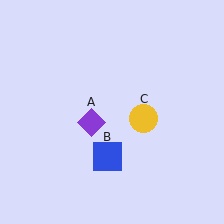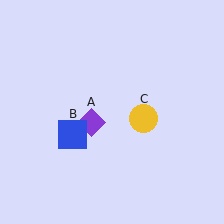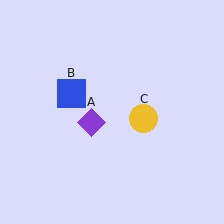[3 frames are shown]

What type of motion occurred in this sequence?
The blue square (object B) rotated clockwise around the center of the scene.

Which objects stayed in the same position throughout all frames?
Purple diamond (object A) and yellow circle (object C) remained stationary.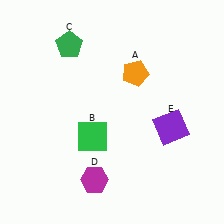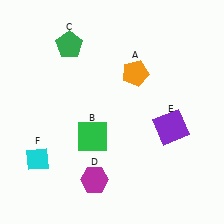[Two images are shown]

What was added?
A cyan diamond (F) was added in Image 2.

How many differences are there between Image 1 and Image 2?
There is 1 difference between the two images.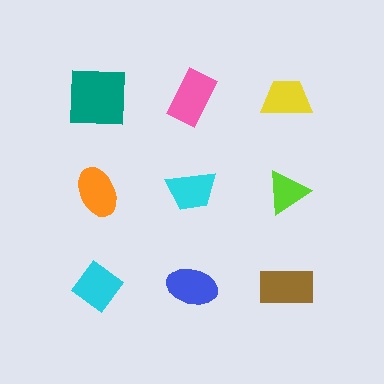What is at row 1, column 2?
A pink rectangle.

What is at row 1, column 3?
A yellow trapezoid.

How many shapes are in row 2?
3 shapes.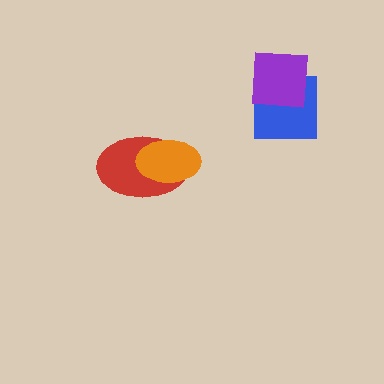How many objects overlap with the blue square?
1 object overlaps with the blue square.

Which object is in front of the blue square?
The purple square is in front of the blue square.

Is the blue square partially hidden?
Yes, it is partially covered by another shape.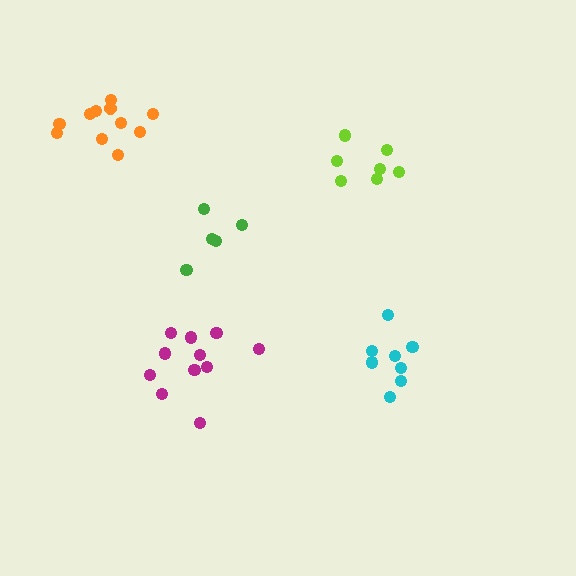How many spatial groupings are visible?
There are 5 spatial groupings.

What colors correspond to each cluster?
The clusters are colored: lime, orange, magenta, cyan, green.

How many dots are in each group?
Group 1: 7 dots, Group 2: 11 dots, Group 3: 11 dots, Group 4: 8 dots, Group 5: 5 dots (42 total).